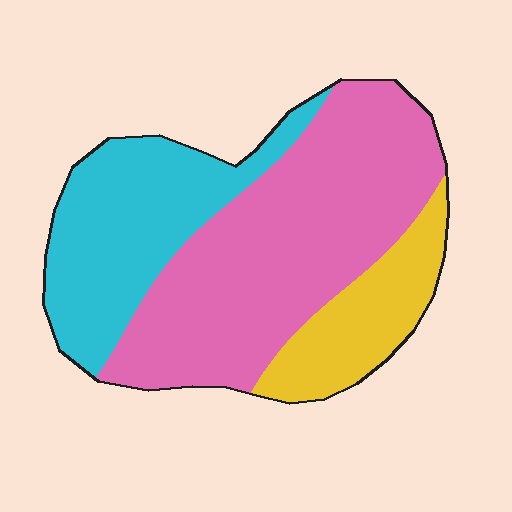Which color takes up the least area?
Yellow, at roughly 15%.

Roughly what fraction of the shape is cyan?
Cyan covers roughly 30% of the shape.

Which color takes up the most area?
Pink, at roughly 55%.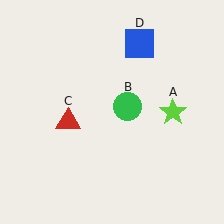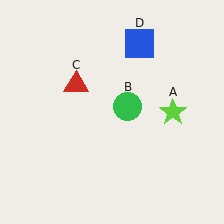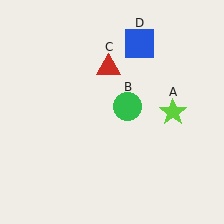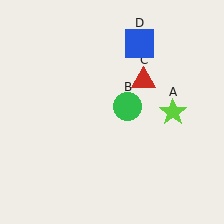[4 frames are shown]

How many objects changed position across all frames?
1 object changed position: red triangle (object C).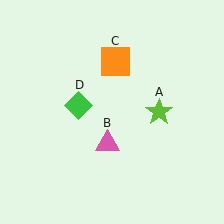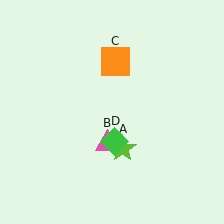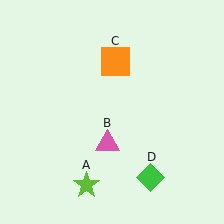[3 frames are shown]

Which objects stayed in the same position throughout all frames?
Pink triangle (object B) and orange square (object C) remained stationary.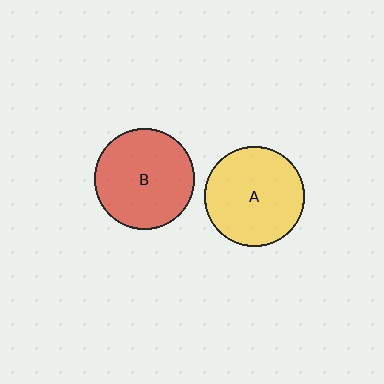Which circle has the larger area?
Circle B (red).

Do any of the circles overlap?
No, none of the circles overlap.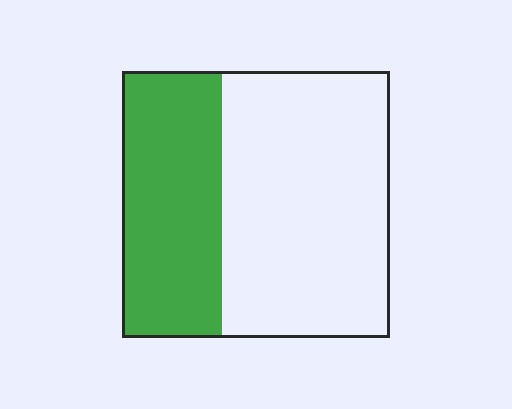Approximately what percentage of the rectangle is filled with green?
Approximately 35%.